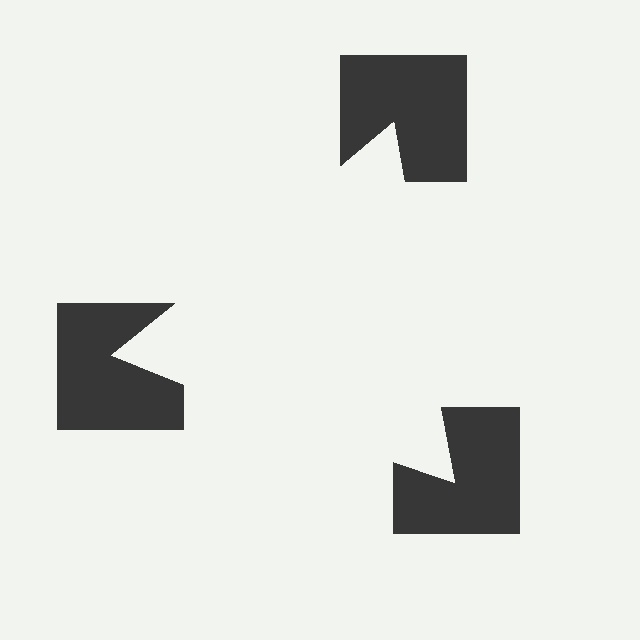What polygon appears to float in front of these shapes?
An illusory triangle — its edges are inferred from the aligned wedge cuts in the notched squares, not physically drawn.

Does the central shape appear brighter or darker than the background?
It typically appears slightly brighter than the background, even though no actual brightness change is drawn.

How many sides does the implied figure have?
3 sides.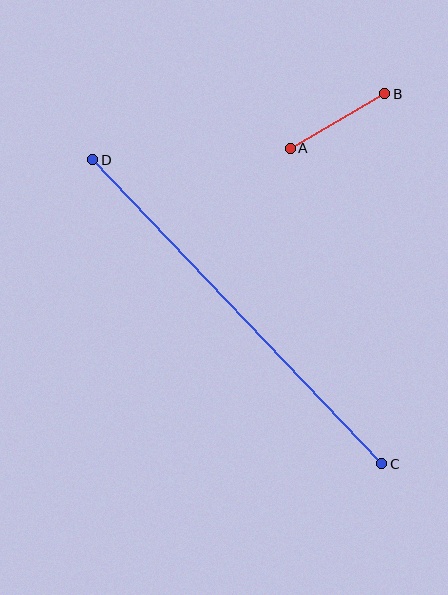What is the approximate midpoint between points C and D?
The midpoint is at approximately (237, 312) pixels.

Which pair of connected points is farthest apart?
Points C and D are farthest apart.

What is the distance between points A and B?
The distance is approximately 109 pixels.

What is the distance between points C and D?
The distance is approximately 419 pixels.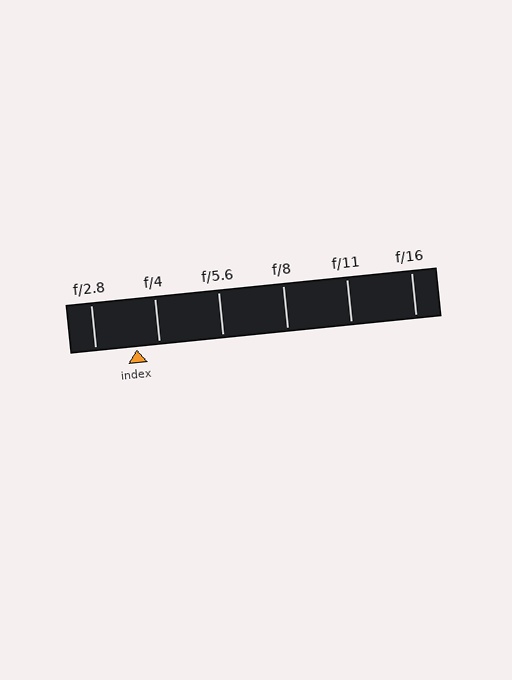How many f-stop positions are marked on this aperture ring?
There are 6 f-stop positions marked.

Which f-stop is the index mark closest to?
The index mark is closest to f/4.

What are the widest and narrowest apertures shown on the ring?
The widest aperture shown is f/2.8 and the narrowest is f/16.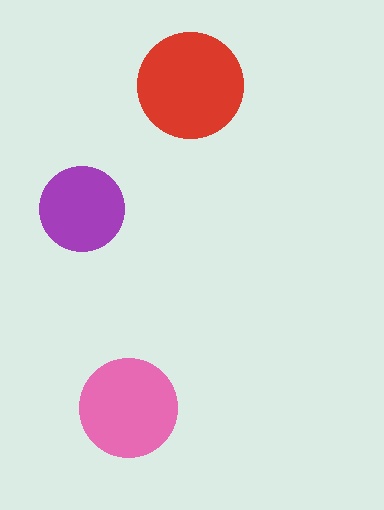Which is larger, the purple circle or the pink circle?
The pink one.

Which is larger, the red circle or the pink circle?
The red one.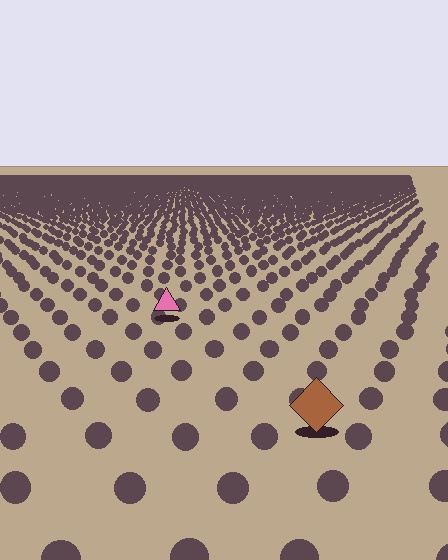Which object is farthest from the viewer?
The pink triangle is farthest from the viewer. It appears smaller and the ground texture around it is denser.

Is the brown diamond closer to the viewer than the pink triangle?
Yes. The brown diamond is closer — you can tell from the texture gradient: the ground texture is coarser near it.